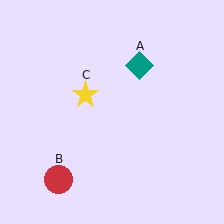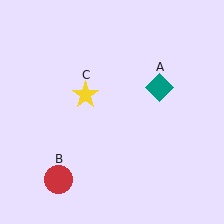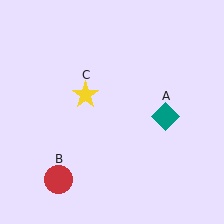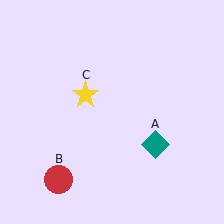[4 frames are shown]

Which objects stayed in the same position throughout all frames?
Red circle (object B) and yellow star (object C) remained stationary.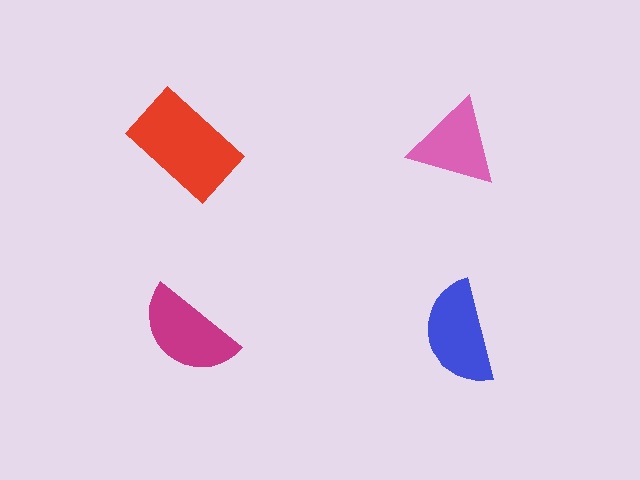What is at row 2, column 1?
A magenta semicircle.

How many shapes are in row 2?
2 shapes.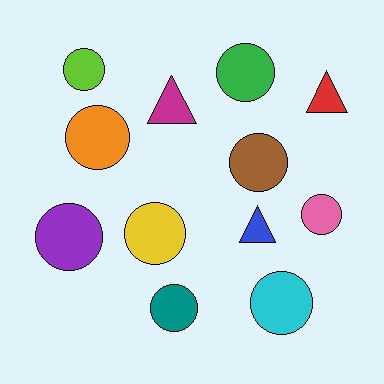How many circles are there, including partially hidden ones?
There are 9 circles.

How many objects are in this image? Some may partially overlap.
There are 12 objects.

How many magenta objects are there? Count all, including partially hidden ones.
There is 1 magenta object.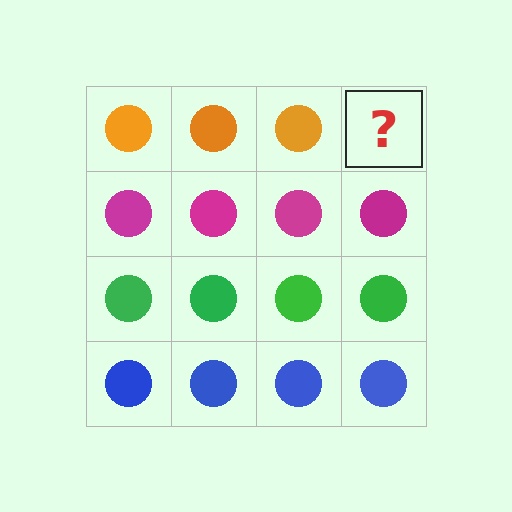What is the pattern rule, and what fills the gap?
The rule is that each row has a consistent color. The gap should be filled with an orange circle.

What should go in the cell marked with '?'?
The missing cell should contain an orange circle.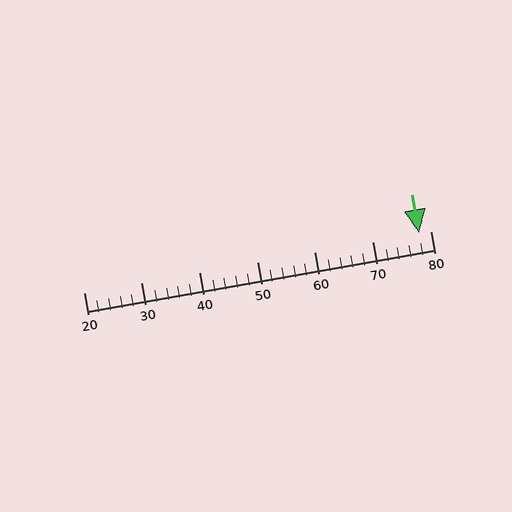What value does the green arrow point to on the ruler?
The green arrow points to approximately 78.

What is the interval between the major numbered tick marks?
The major tick marks are spaced 10 units apart.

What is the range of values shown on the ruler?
The ruler shows values from 20 to 80.